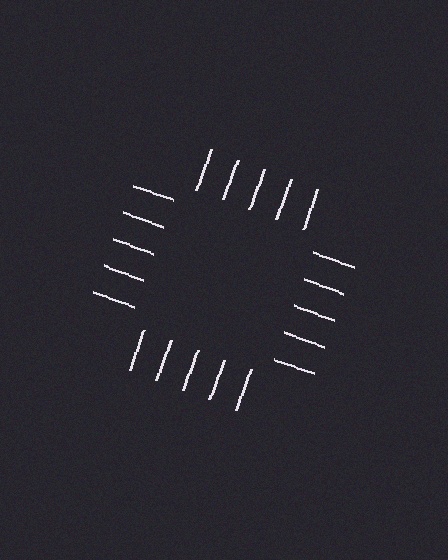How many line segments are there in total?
20 — 5 along each of the 4 edges.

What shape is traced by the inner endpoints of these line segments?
An illusory square — the line segments terminate on its edges but no continuous stroke is drawn.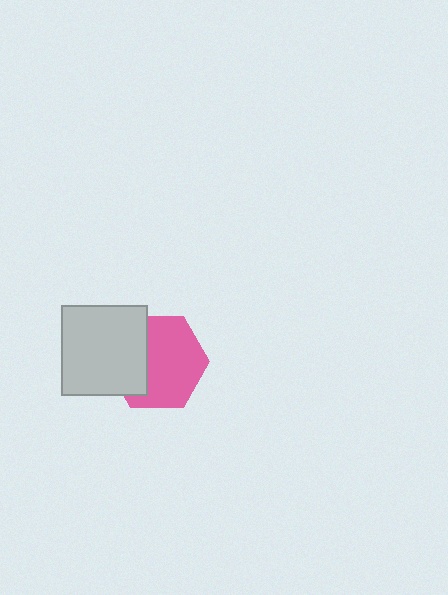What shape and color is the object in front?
The object in front is a light gray rectangle.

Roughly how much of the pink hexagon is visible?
Most of it is visible (roughly 65%).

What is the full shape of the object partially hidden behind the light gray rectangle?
The partially hidden object is a pink hexagon.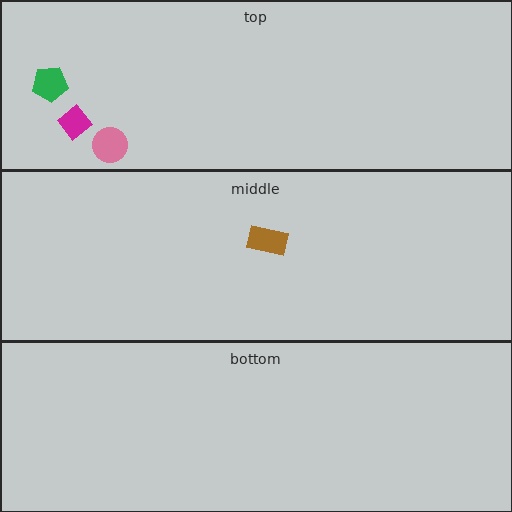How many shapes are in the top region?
3.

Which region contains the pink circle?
The top region.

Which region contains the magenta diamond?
The top region.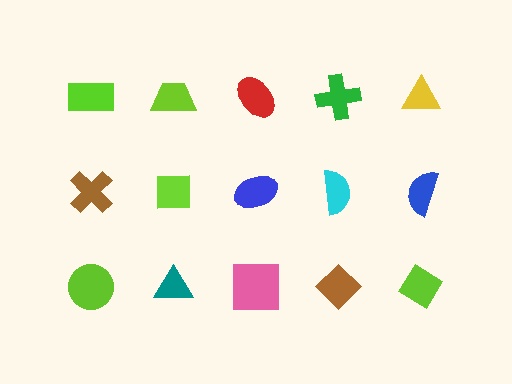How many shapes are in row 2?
5 shapes.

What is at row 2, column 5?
A blue semicircle.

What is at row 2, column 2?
A lime square.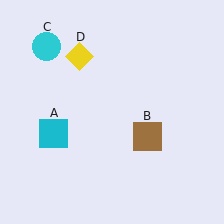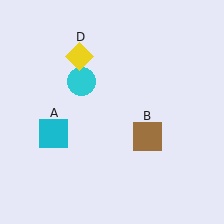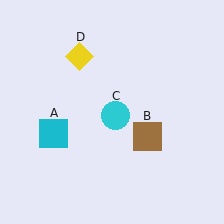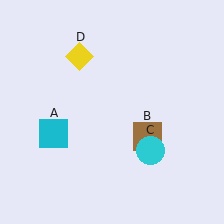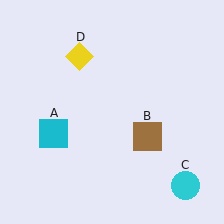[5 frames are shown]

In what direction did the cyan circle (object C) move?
The cyan circle (object C) moved down and to the right.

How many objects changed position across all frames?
1 object changed position: cyan circle (object C).